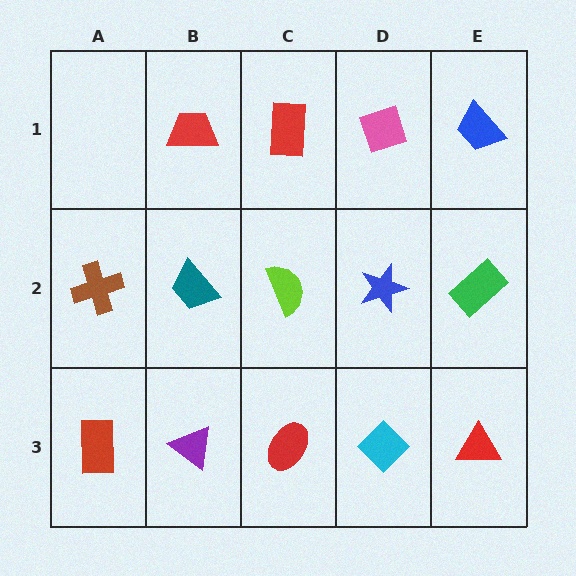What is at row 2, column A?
A brown cross.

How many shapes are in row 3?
5 shapes.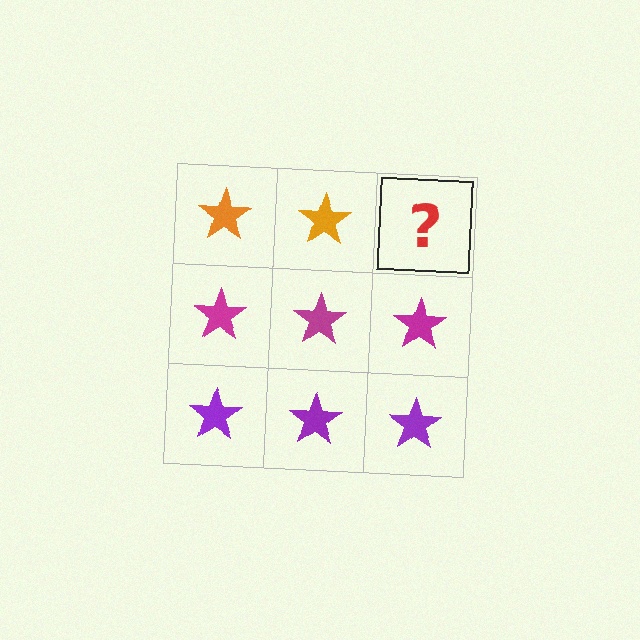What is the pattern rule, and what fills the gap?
The rule is that each row has a consistent color. The gap should be filled with an orange star.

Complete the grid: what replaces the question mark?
The question mark should be replaced with an orange star.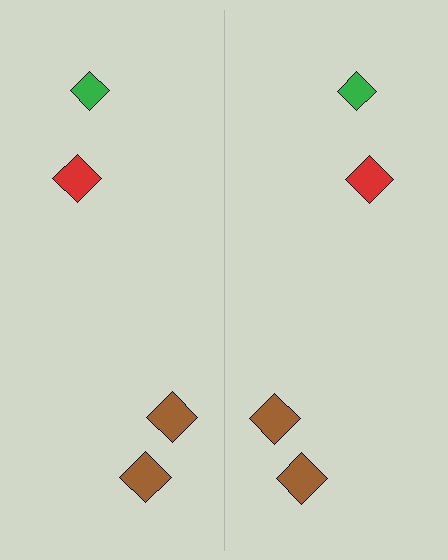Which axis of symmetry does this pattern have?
The pattern has a vertical axis of symmetry running through the center of the image.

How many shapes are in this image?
There are 8 shapes in this image.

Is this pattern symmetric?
Yes, this pattern has bilateral (reflection) symmetry.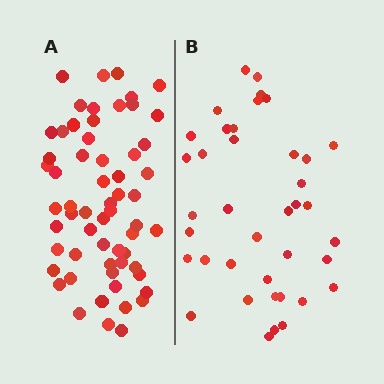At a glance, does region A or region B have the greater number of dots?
Region A (the left region) has more dots.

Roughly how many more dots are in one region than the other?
Region A has approximately 20 more dots than region B.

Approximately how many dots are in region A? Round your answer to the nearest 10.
About 60 dots.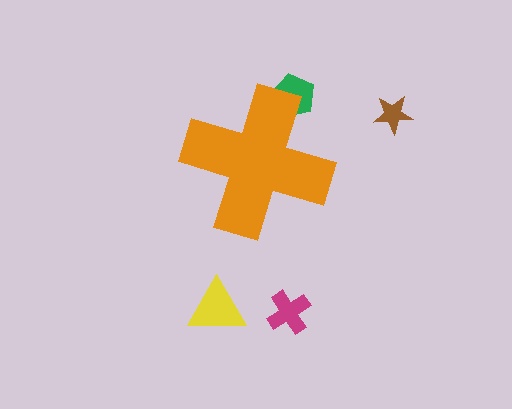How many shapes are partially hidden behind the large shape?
1 shape is partially hidden.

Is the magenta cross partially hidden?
No, the magenta cross is fully visible.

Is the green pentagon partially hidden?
Yes, the green pentagon is partially hidden behind the orange cross.